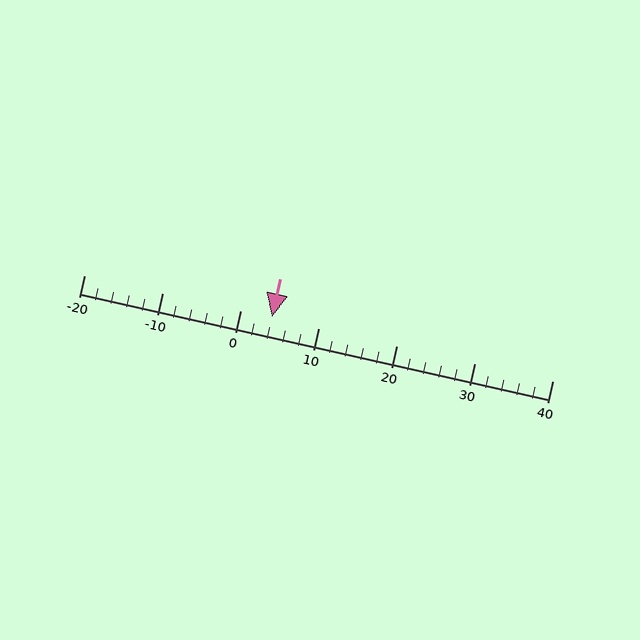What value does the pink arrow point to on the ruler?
The pink arrow points to approximately 4.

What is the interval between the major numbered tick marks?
The major tick marks are spaced 10 units apart.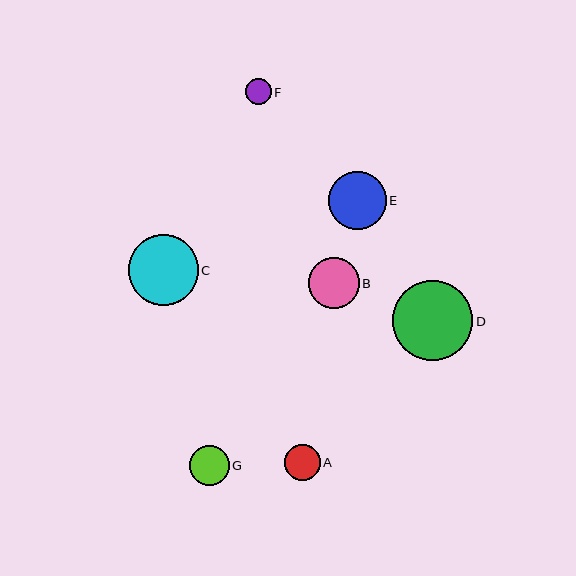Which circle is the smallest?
Circle F is the smallest with a size of approximately 26 pixels.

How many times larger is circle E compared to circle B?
Circle E is approximately 1.1 times the size of circle B.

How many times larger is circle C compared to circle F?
Circle C is approximately 2.7 times the size of circle F.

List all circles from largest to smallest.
From largest to smallest: D, C, E, B, G, A, F.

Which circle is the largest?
Circle D is the largest with a size of approximately 80 pixels.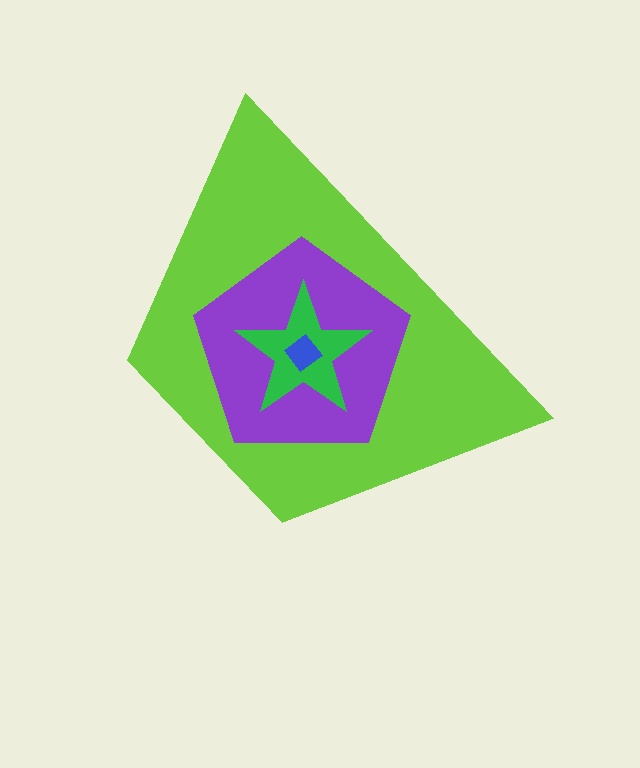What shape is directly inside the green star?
The blue diamond.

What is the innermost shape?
The blue diamond.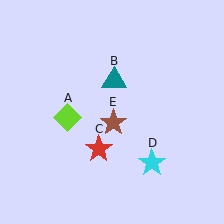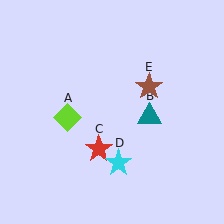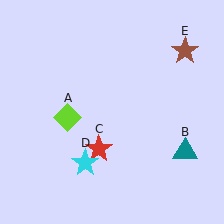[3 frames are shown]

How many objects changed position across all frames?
3 objects changed position: teal triangle (object B), cyan star (object D), brown star (object E).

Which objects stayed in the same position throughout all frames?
Lime diamond (object A) and red star (object C) remained stationary.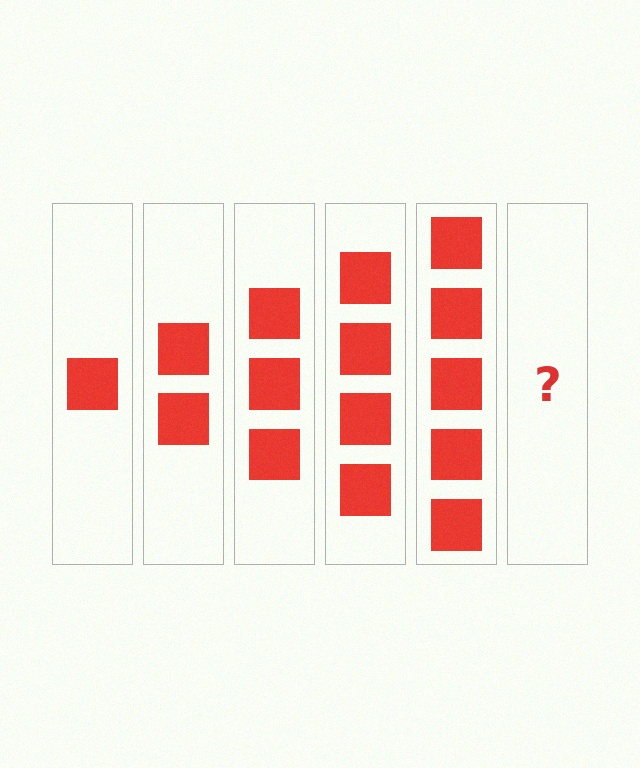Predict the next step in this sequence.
The next step is 6 squares.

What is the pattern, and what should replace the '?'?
The pattern is that each step adds one more square. The '?' should be 6 squares.